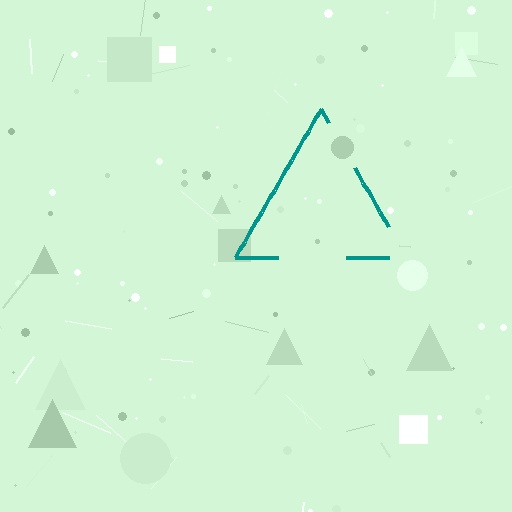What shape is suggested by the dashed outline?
The dashed outline suggests a triangle.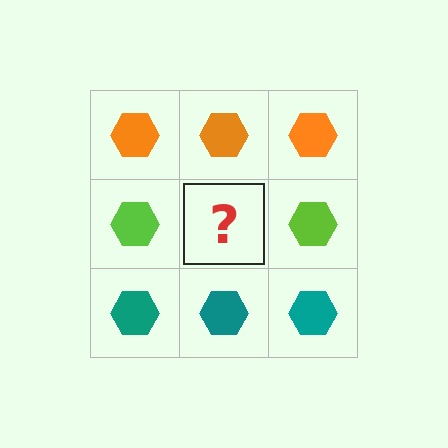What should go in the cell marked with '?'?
The missing cell should contain a lime hexagon.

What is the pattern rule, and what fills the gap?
The rule is that each row has a consistent color. The gap should be filled with a lime hexagon.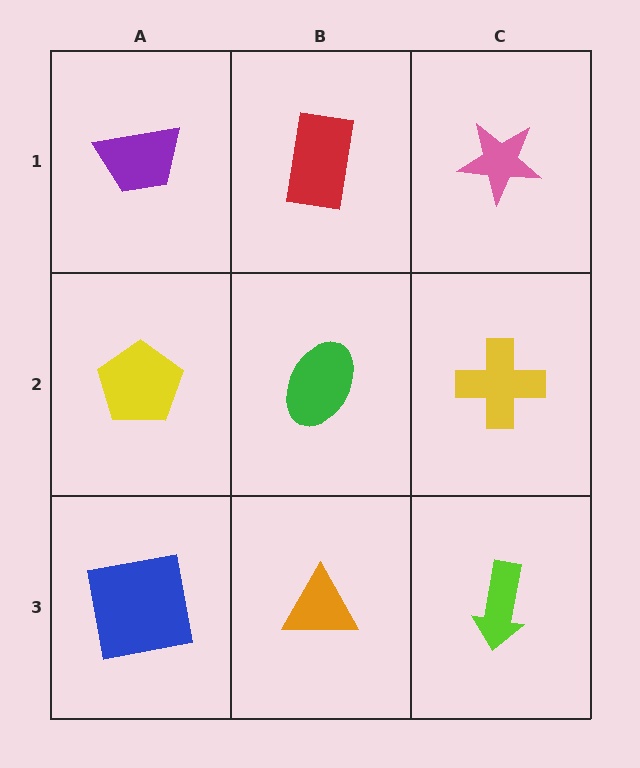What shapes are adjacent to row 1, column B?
A green ellipse (row 2, column B), a purple trapezoid (row 1, column A), a pink star (row 1, column C).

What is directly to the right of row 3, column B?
A lime arrow.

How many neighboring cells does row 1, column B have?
3.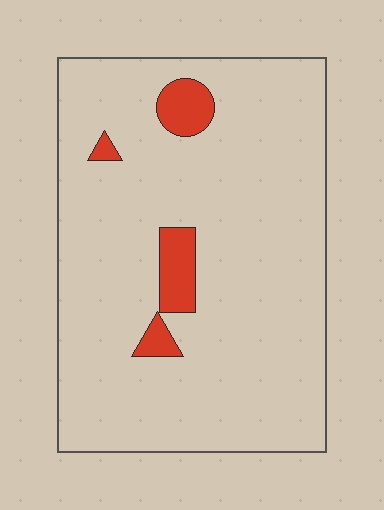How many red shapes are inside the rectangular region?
4.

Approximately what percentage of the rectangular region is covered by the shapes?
Approximately 5%.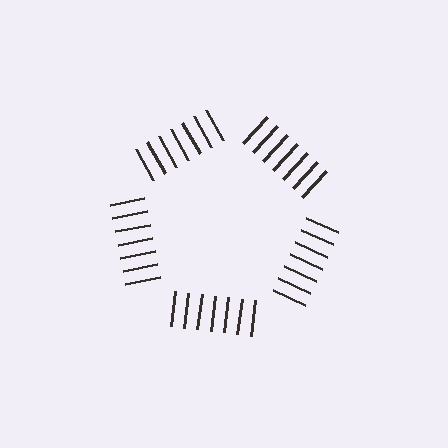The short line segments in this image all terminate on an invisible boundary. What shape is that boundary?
An illusory pentagon — the line segments terminate on its edges but no continuous stroke is drawn.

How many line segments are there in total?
35 — 7 along each of the 5 edges.